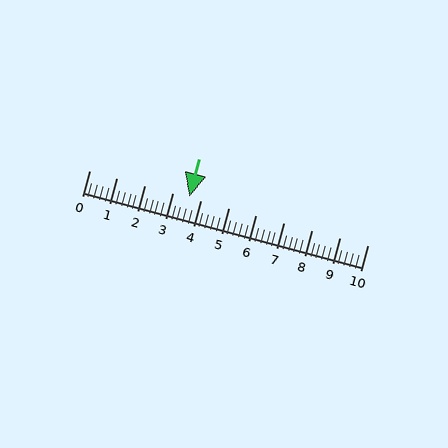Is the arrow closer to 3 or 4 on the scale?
The arrow is closer to 4.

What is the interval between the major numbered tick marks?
The major tick marks are spaced 1 units apart.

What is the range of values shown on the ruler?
The ruler shows values from 0 to 10.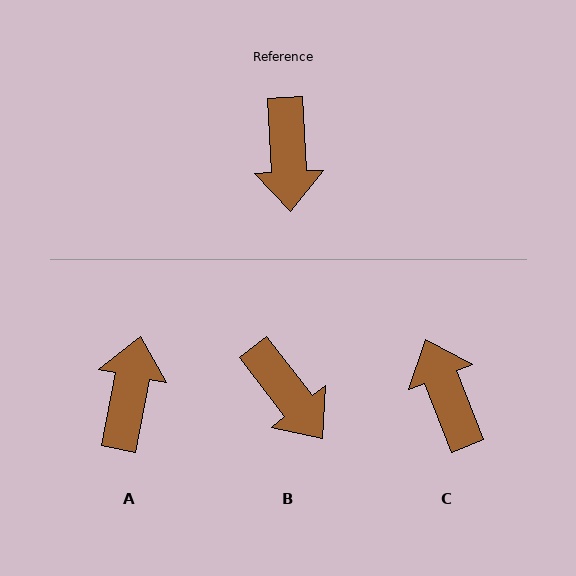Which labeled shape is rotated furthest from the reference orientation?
A, about 166 degrees away.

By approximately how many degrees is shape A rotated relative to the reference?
Approximately 166 degrees counter-clockwise.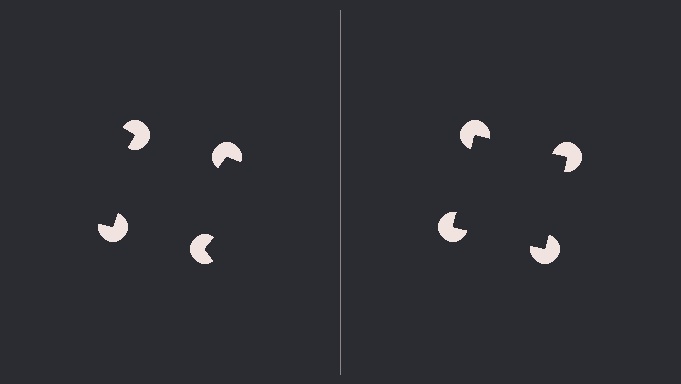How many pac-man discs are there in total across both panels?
8 — 4 on each side.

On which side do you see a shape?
An illusory square appears on the right side. On the left side the wedge cuts are rotated, so no coherent shape forms.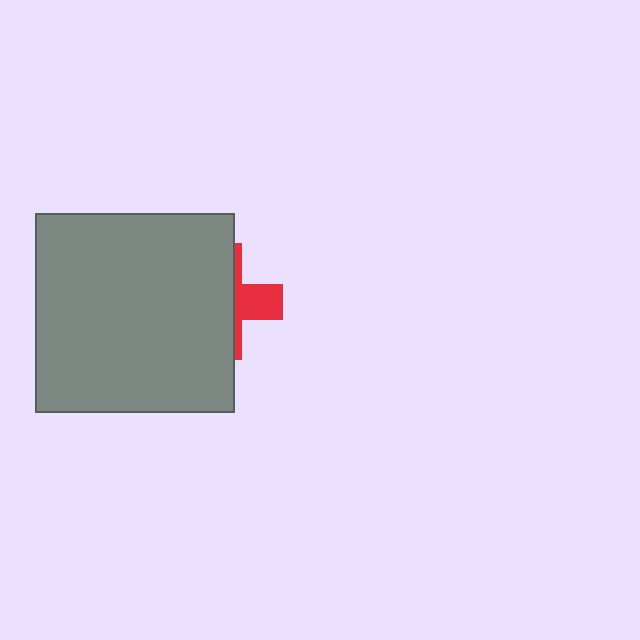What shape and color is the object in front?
The object in front is a gray square.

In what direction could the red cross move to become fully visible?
The red cross could move right. That would shift it out from behind the gray square entirely.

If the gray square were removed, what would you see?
You would see the complete red cross.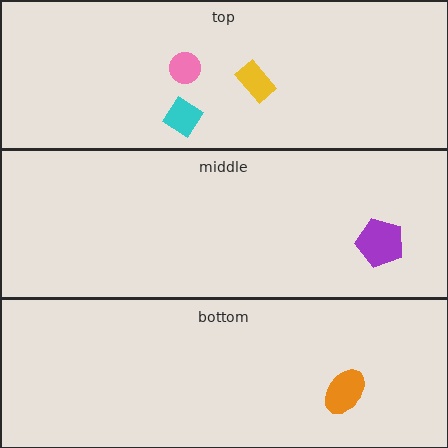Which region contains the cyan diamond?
The top region.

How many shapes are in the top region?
3.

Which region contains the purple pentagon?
The middle region.